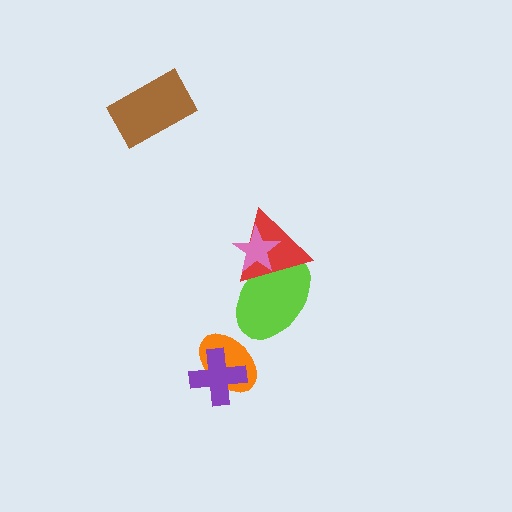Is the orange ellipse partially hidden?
Yes, it is partially covered by another shape.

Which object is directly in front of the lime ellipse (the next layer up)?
The red triangle is directly in front of the lime ellipse.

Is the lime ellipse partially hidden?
Yes, it is partially covered by another shape.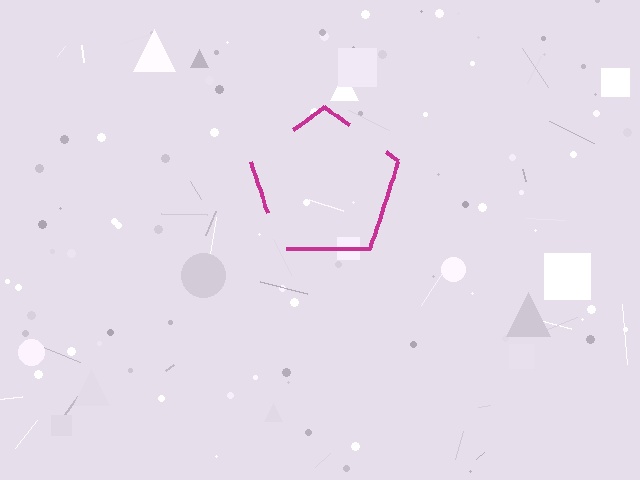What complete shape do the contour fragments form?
The contour fragments form a pentagon.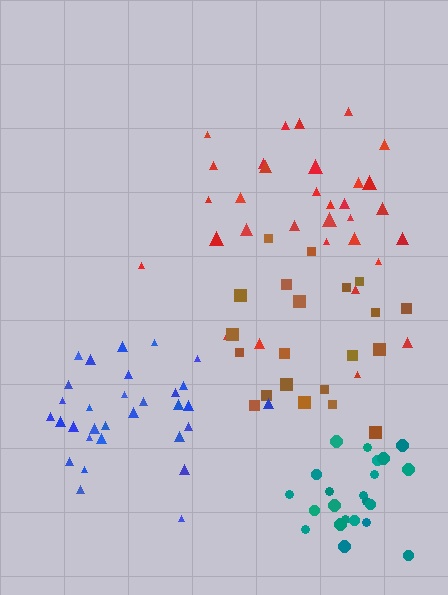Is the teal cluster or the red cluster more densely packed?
Teal.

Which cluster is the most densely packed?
Teal.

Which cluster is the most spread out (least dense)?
Red.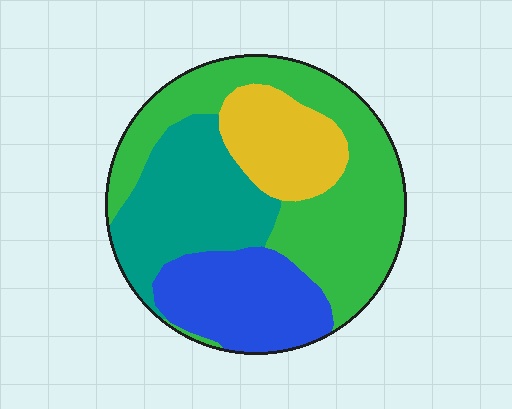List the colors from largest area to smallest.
From largest to smallest: green, teal, blue, yellow.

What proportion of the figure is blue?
Blue covers about 20% of the figure.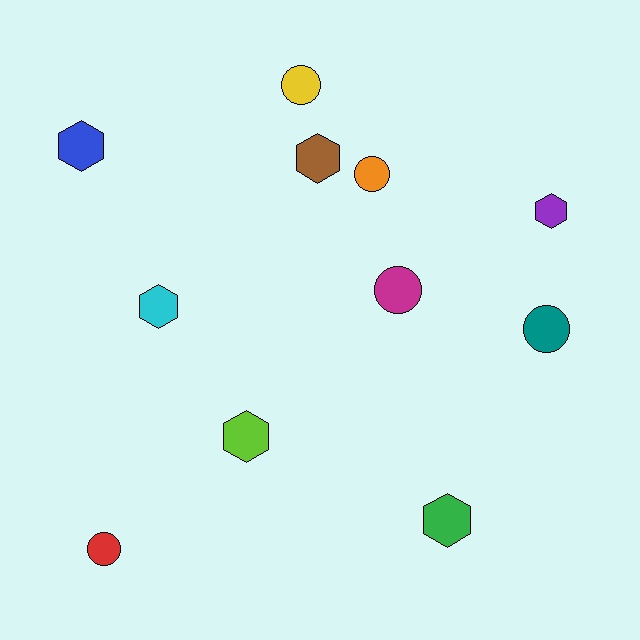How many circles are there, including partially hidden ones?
There are 5 circles.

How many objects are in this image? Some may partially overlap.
There are 11 objects.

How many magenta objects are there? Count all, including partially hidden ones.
There is 1 magenta object.